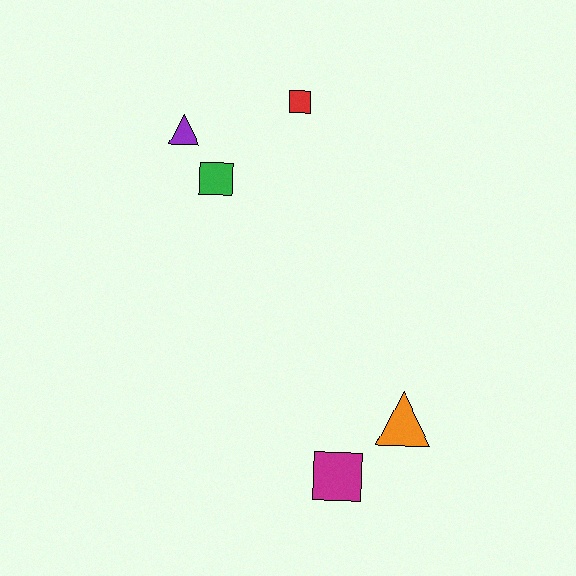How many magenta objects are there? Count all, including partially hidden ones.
There is 1 magenta object.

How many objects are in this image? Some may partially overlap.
There are 5 objects.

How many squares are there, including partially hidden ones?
There are 3 squares.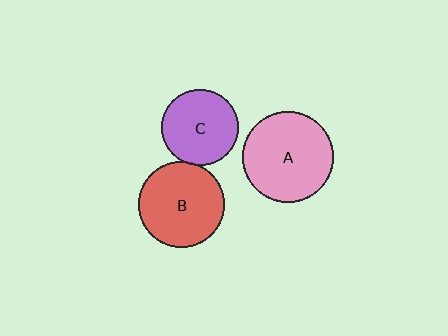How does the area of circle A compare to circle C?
Approximately 1.4 times.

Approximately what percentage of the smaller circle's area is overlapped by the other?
Approximately 5%.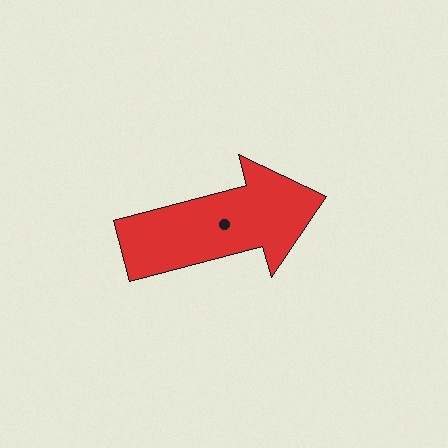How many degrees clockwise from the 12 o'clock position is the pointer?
Approximately 75 degrees.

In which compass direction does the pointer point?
East.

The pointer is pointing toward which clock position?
Roughly 3 o'clock.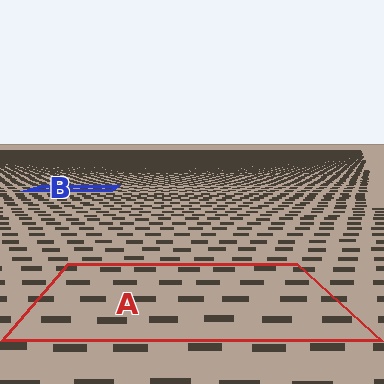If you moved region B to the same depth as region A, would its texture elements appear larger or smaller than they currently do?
They would appear larger. At a closer depth, the same texture elements are projected at a bigger on-screen size.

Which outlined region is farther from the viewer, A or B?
Region B is farther from the viewer — the texture elements inside it appear smaller and more densely packed.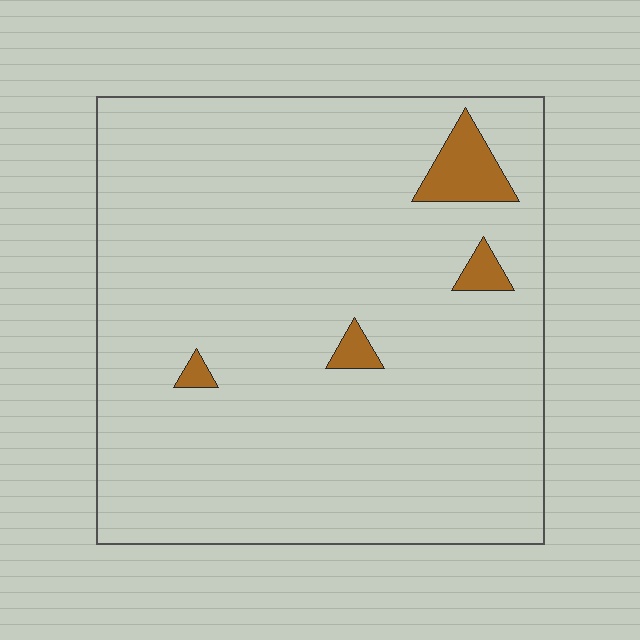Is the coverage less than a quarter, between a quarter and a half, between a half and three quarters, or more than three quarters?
Less than a quarter.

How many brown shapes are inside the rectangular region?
4.